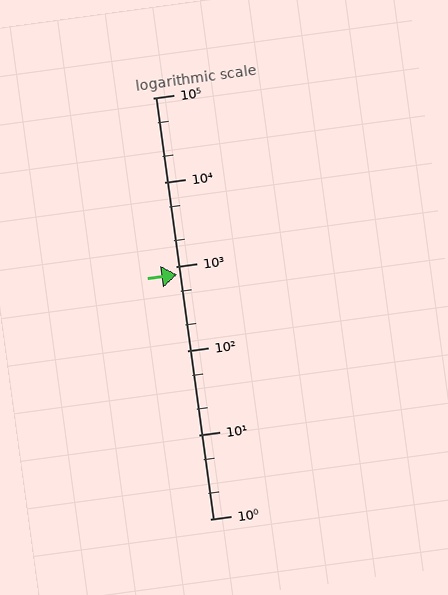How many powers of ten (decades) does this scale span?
The scale spans 5 decades, from 1 to 100000.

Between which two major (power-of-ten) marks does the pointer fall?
The pointer is between 100 and 1000.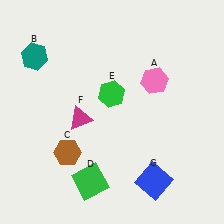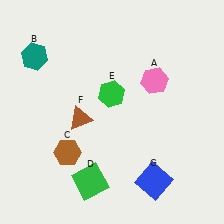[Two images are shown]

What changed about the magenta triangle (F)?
In Image 1, F is magenta. In Image 2, it changed to brown.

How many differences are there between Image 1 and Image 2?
There is 1 difference between the two images.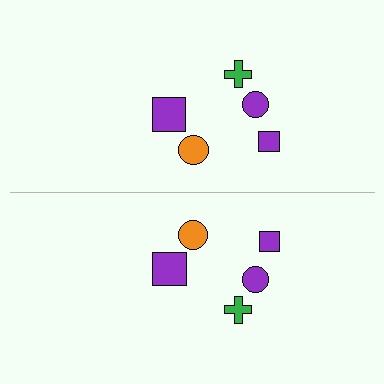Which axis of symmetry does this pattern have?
The pattern has a horizontal axis of symmetry running through the center of the image.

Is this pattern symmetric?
Yes, this pattern has bilateral (reflection) symmetry.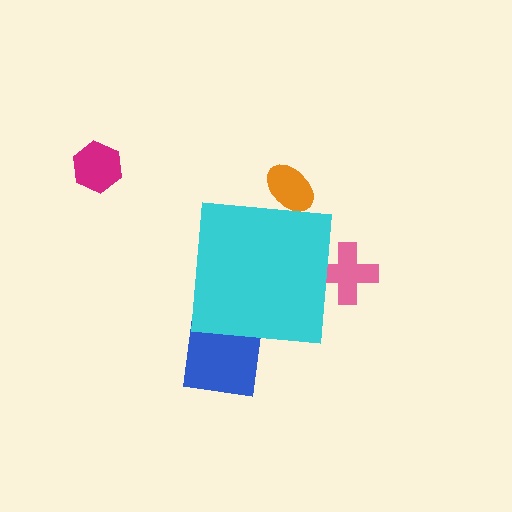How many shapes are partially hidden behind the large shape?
3 shapes are partially hidden.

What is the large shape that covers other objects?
A cyan square.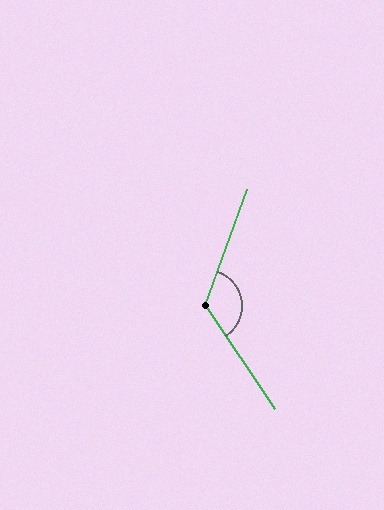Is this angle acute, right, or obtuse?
It is obtuse.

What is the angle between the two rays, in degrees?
Approximately 126 degrees.